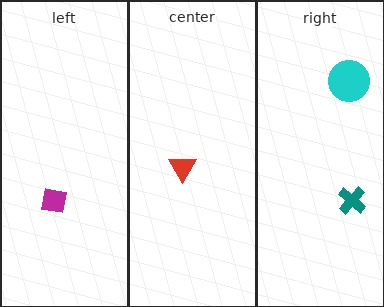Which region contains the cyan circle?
The right region.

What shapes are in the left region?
The magenta square.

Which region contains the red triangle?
The center region.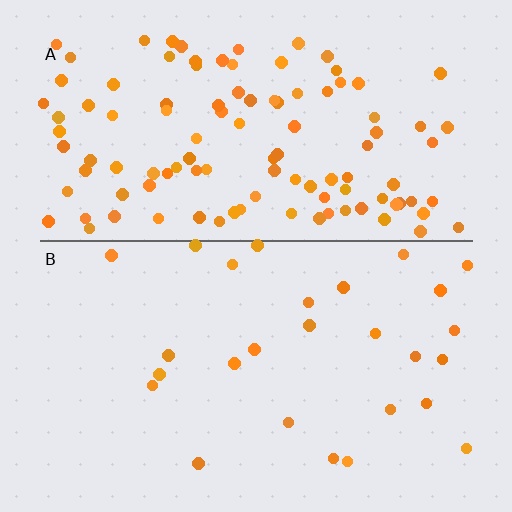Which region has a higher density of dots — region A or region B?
A (the top).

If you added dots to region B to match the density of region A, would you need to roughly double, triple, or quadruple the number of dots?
Approximately quadruple.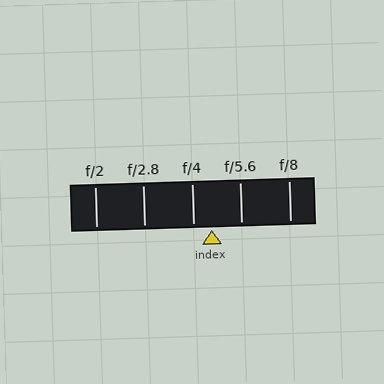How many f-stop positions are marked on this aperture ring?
There are 5 f-stop positions marked.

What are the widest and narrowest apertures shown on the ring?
The widest aperture shown is f/2 and the narrowest is f/8.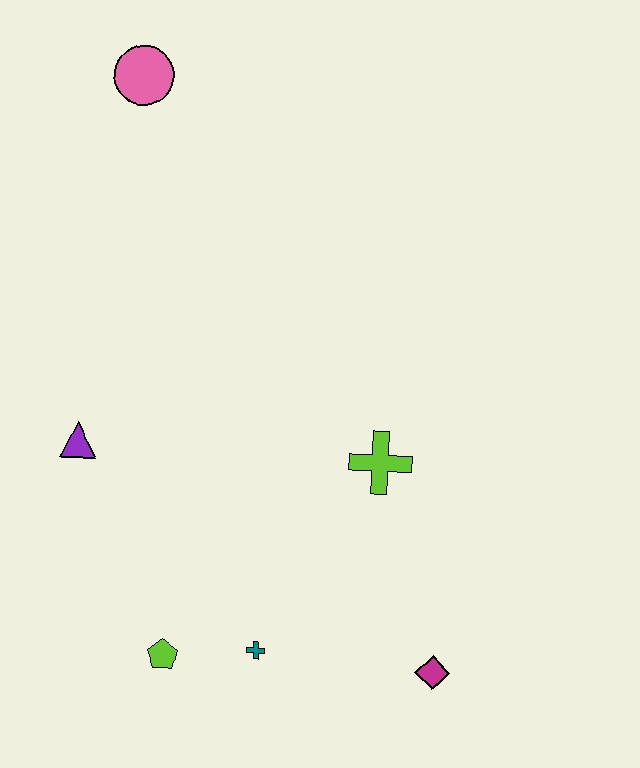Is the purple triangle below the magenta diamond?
No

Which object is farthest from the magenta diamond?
The pink circle is farthest from the magenta diamond.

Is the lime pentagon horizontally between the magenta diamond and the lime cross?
No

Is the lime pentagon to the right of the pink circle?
Yes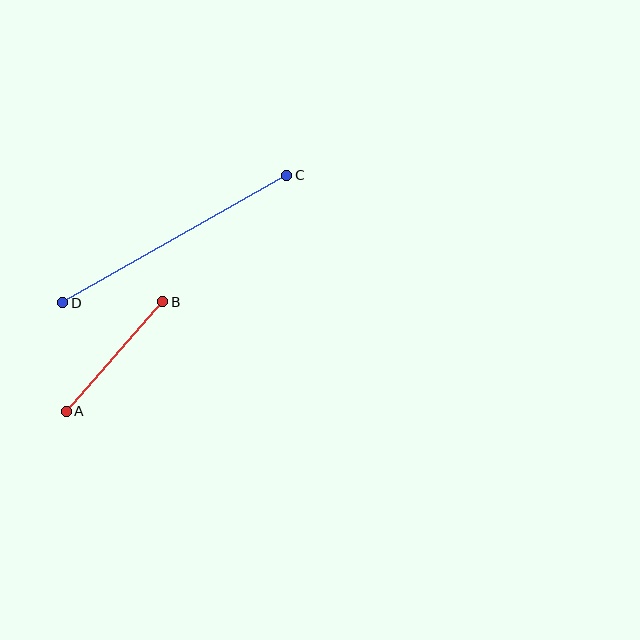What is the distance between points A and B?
The distance is approximately 146 pixels.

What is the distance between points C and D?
The distance is approximately 258 pixels.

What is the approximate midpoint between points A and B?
The midpoint is at approximately (114, 356) pixels.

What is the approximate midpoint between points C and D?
The midpoint is at approximately (175, 239) pixels.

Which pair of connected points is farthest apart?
Points C and D are farthest apart.